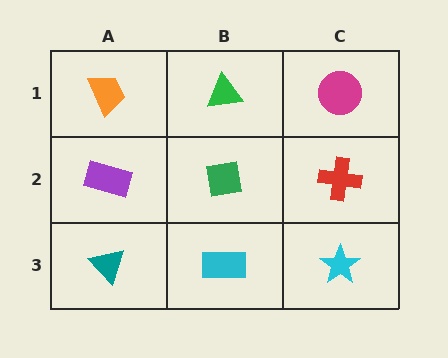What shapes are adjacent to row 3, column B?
A green square (row 2, column B), a teal triangle (row 3, column A), a cyan star (row 3, column C).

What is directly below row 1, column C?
A red cross.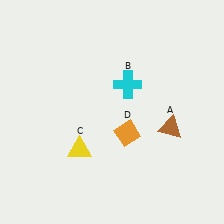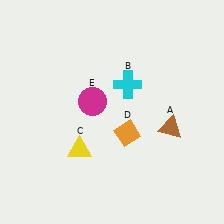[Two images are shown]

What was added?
A magenta circle (E) was added in Image 2.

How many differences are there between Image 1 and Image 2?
There is 1 difference between the two images.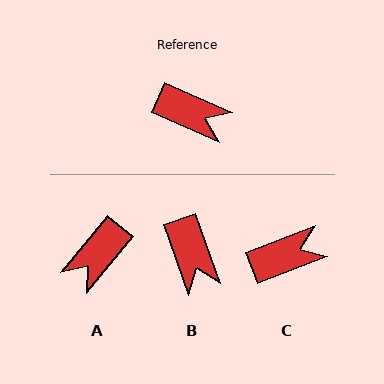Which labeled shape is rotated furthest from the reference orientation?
A, about 105 degrees away.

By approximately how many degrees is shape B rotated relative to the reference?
Approximately 46 degrees clockwise.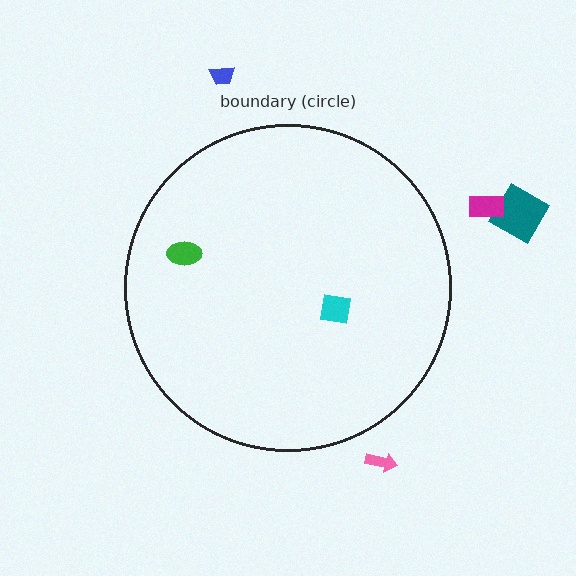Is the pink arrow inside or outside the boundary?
Outside.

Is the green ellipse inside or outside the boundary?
Inside.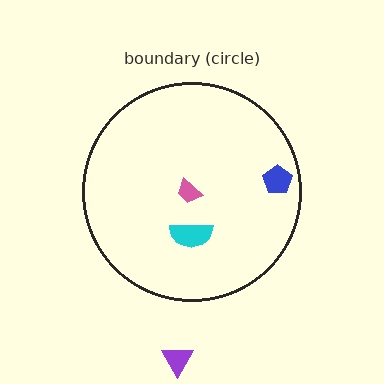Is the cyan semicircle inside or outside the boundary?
Inside.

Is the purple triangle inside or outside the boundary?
Outside.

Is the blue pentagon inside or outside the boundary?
Inside.